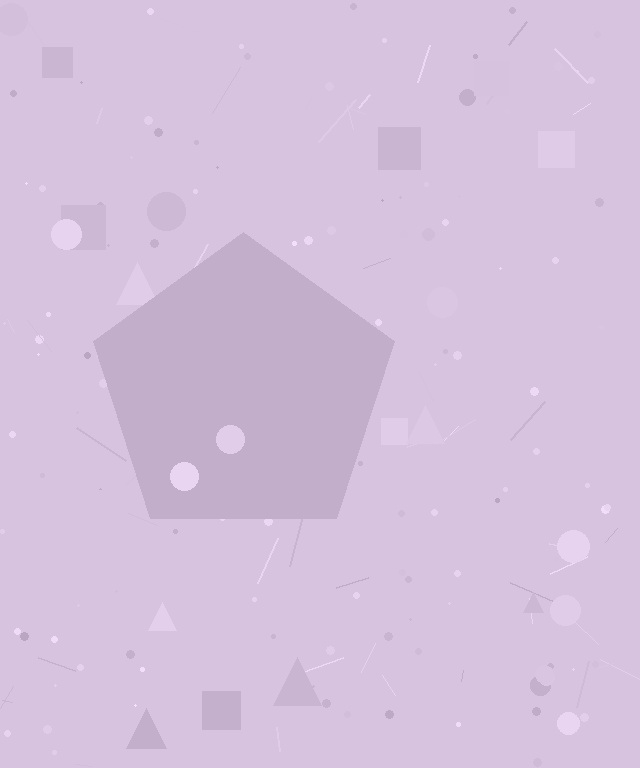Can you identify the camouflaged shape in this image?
The camouflaged shape is a pentagon.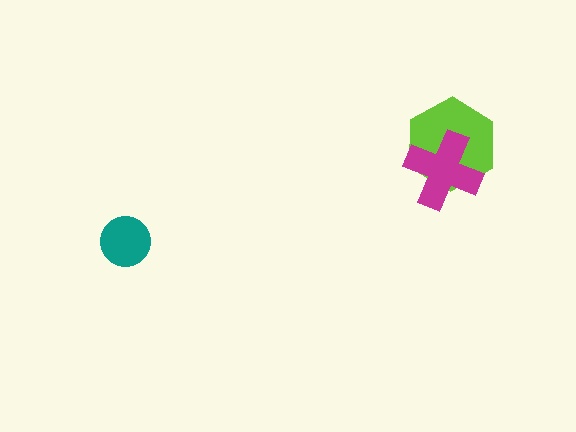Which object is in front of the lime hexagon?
The magenta cross is in front of the lime hexagon.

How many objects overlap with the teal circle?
0 objects overlap with the teal circle.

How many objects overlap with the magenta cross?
1 object overlaps with the magenta cross.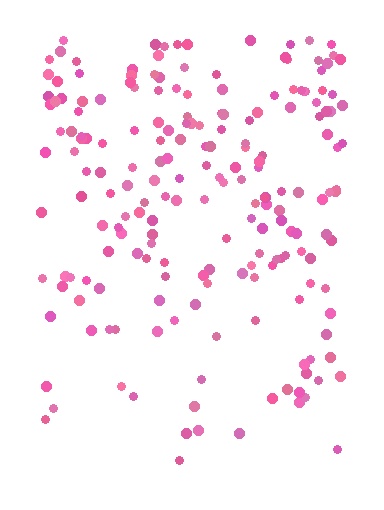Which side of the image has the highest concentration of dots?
The top.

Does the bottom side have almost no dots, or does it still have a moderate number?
Still a moderate number, just noticeably fewer than the top.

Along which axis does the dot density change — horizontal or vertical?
Vertical.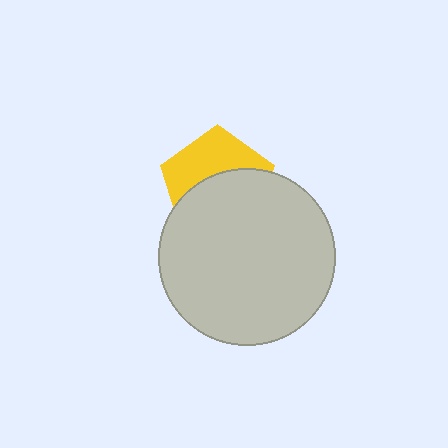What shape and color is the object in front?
The object in front is a light gray circle.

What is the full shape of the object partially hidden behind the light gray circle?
The partially hidden object is a yellow pentagon.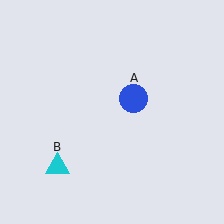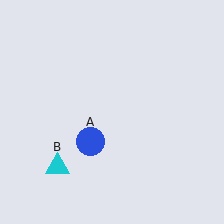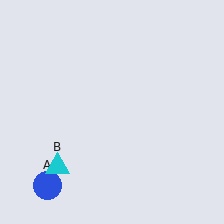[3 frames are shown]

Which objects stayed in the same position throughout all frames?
Cyan triangle (object B) remained stationary.